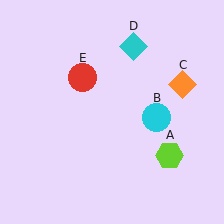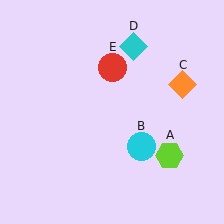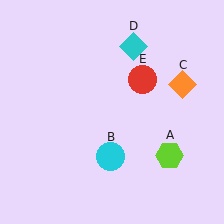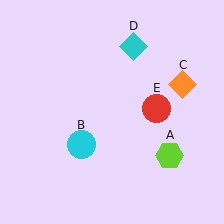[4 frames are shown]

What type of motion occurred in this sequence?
The cyan circle (object B), red circle (object E) rotated clockwise around the center of the scene.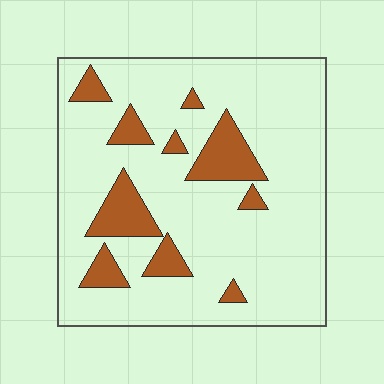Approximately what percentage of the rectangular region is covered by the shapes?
Approximately 15%.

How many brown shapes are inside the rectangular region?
10.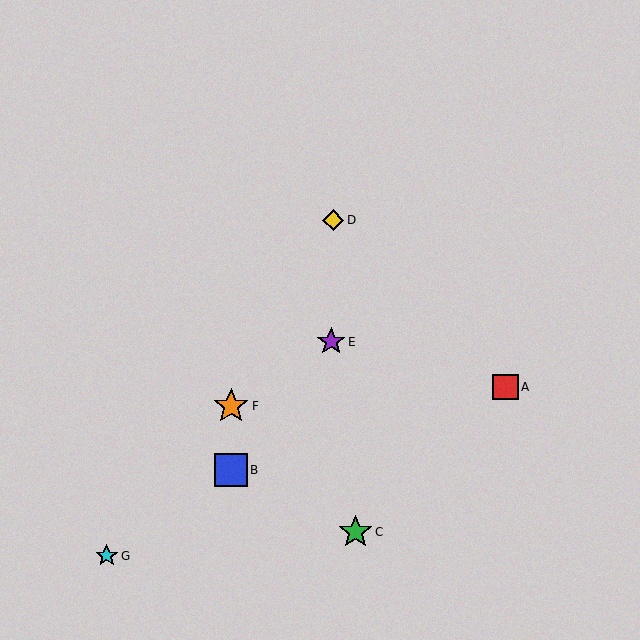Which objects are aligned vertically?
Objects B, F are aligned vertically.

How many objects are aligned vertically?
2 objects (B, F) are aligned vertically.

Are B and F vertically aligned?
Yes, both are at x≈231.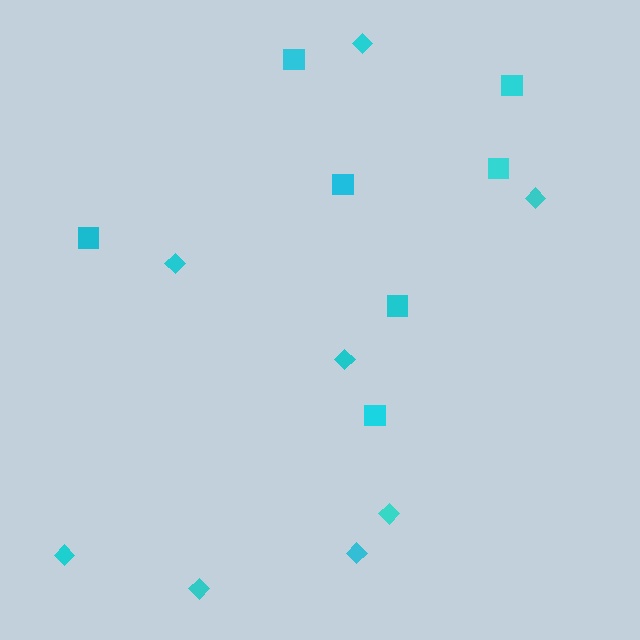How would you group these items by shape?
There are 2 groups: one group of squares (7) and one group of diamonds (8).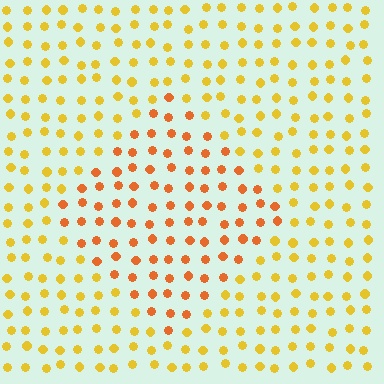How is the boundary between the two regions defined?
The boundary is defined purely by a slight shift in hue (about 29 degrees). Spacing, size, and orientation are identical on both sides.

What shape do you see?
I see a diamond.